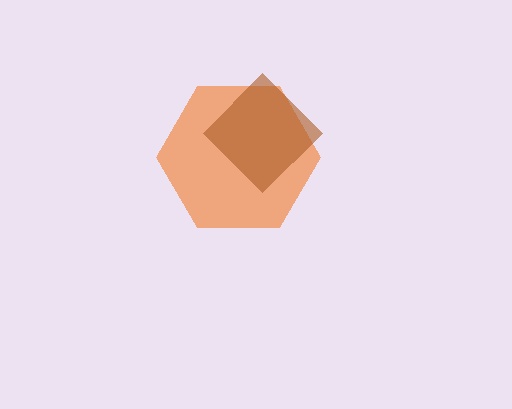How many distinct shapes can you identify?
There are 2 distinct shapes: an orange hexagon, a brown diamond.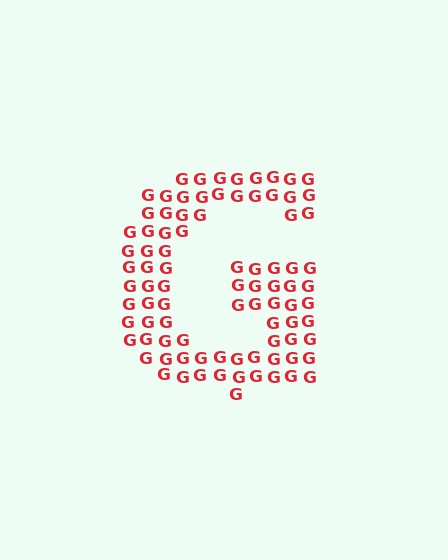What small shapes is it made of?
It is made of small letter G's.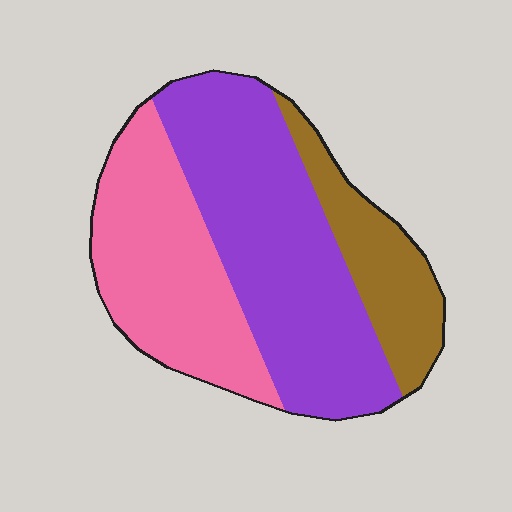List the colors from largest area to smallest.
From largest to smallest: purple, pink, brown.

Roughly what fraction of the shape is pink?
Pink covers roughly 35% of the shape.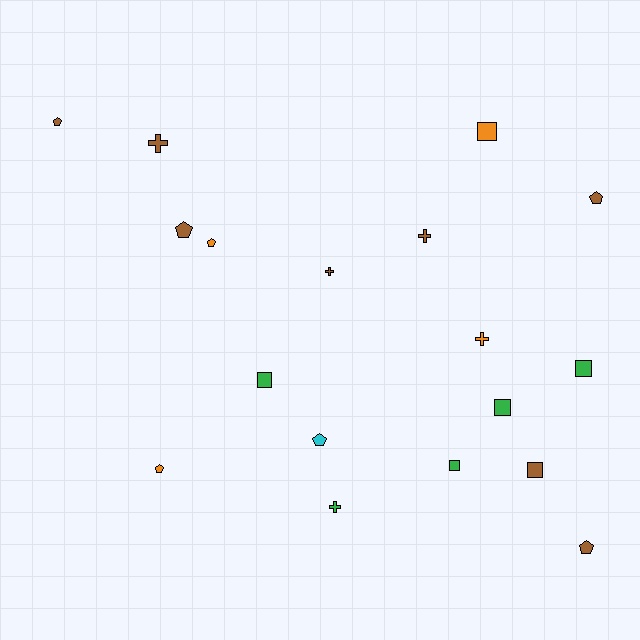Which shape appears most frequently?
Pentagon, with 7 objects.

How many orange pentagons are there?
There are 2 orange pentagons.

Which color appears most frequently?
Brown, with 8 objects.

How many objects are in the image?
There are 18 objects.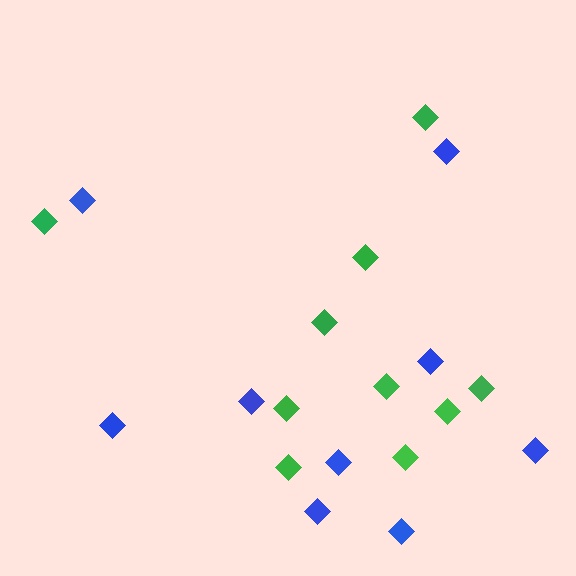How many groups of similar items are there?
There are 2 groups: one group of blue diamonds (9) and one group of green diamonds (10).